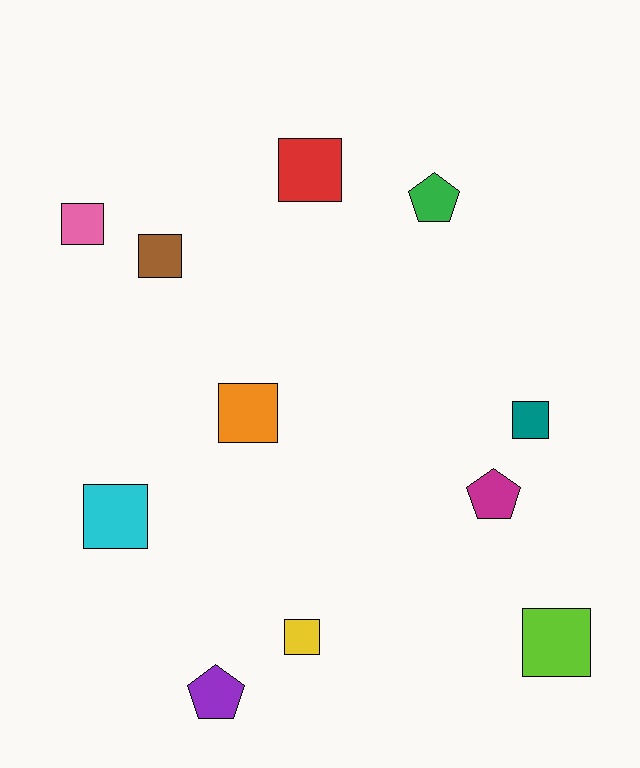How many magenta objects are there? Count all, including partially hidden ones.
There is 1 magenta object.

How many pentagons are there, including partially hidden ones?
There are 3 pentagons.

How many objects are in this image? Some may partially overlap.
There are 11 objects.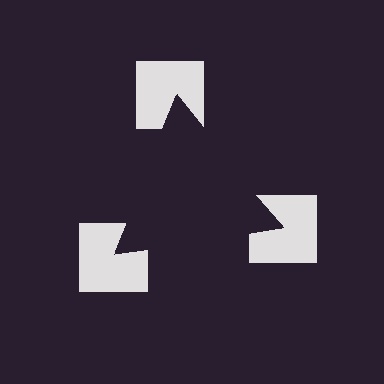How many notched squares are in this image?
There are 3 — one at each vertex of the illusory triangle.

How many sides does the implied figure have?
3 sides.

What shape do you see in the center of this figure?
An illusory triangle — its edges are inferred from the aligned wedge cuts in the notched squares, not physically drawn.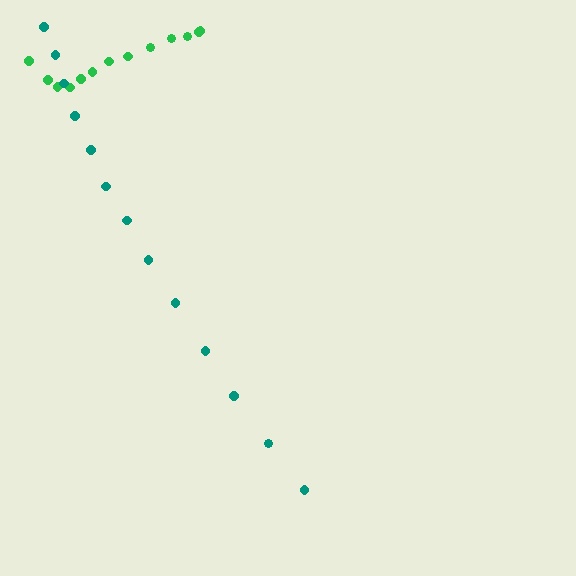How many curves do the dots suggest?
There are 2 distinct paths.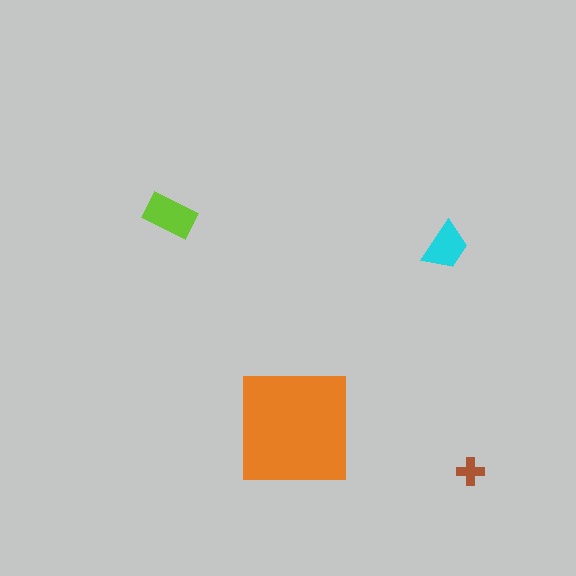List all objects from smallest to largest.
The brown cross, the cyan trapezoid, the lime rectangle, the orange square.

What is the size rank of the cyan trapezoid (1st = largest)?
3rd.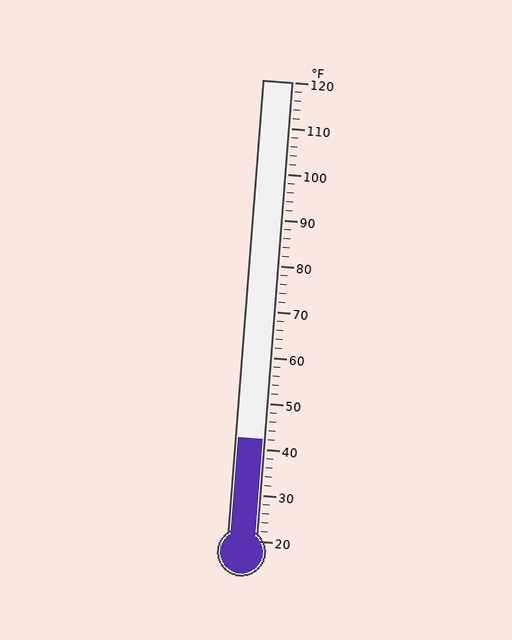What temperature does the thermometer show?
The thermometer shows approximately 42°F.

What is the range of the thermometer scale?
The thermometer scale ranges from 20°F to 120°F.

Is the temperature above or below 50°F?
The temperature is below 50°F.